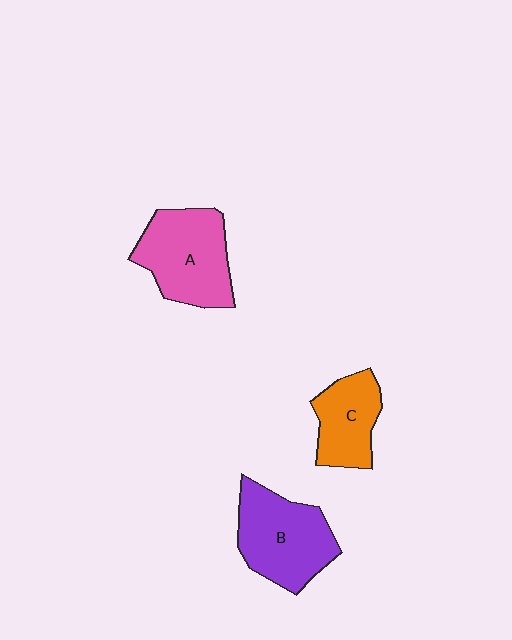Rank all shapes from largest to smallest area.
From largest to smallest: A (pink), B (purple), C (orange).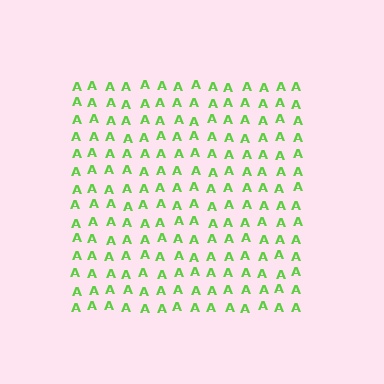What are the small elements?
The small elements are letter A's.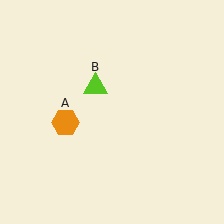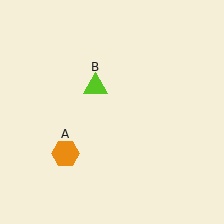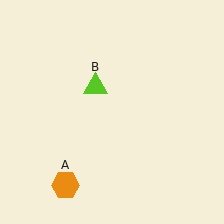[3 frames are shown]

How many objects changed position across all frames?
1 object changed position: orange hexagon (object A).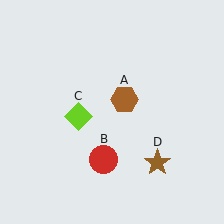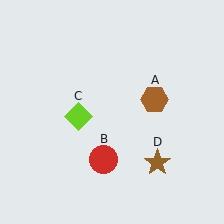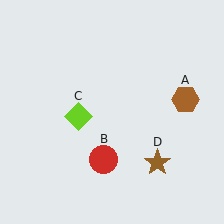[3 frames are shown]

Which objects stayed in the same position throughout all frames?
Red circle (object B) and lime diamond (object C) and brown star (object D) remained stationary.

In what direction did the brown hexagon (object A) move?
The brown hexagon (object A) moved right.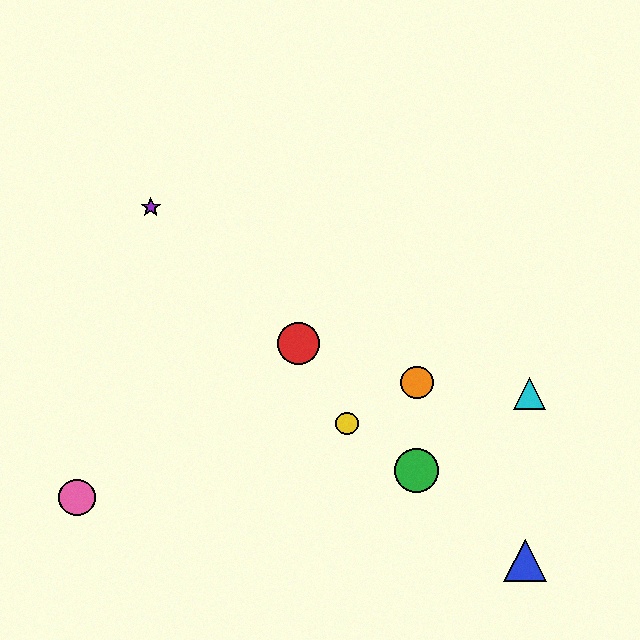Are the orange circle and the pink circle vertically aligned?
No, the orange circle is at x≈417 and the pink circle is at x≈77.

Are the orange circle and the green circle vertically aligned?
Yes, both are at x≈417.